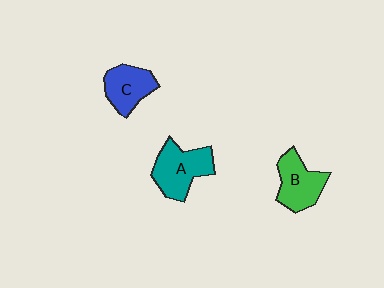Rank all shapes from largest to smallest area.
From largest to smallest: A (teal), B (green), C (blue).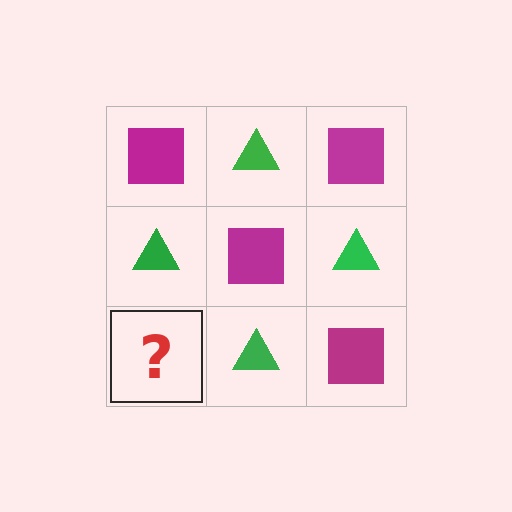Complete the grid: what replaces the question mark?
The question mark should be replaced with a magenta square.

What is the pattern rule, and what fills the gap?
The rule is that it alternates magenta square and green triangle in a checkerboard pattern. The gap should be filled with a magenta square.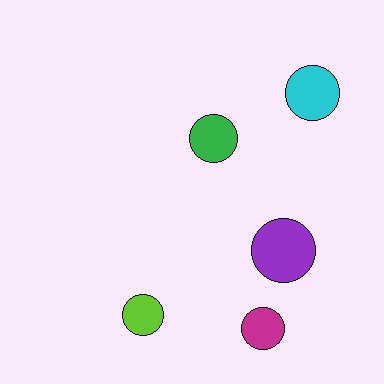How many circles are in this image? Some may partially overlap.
There are 5 circles.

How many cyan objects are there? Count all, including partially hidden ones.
There is 1 cyan object.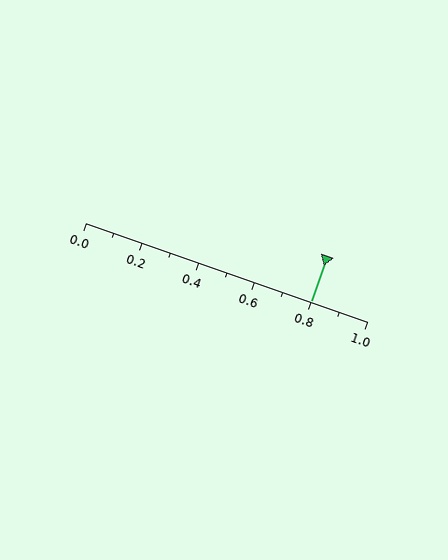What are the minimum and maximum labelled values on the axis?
The axis runs from 0.0 to 1.0.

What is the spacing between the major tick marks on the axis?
The major ticks are spaced 0.2 apart.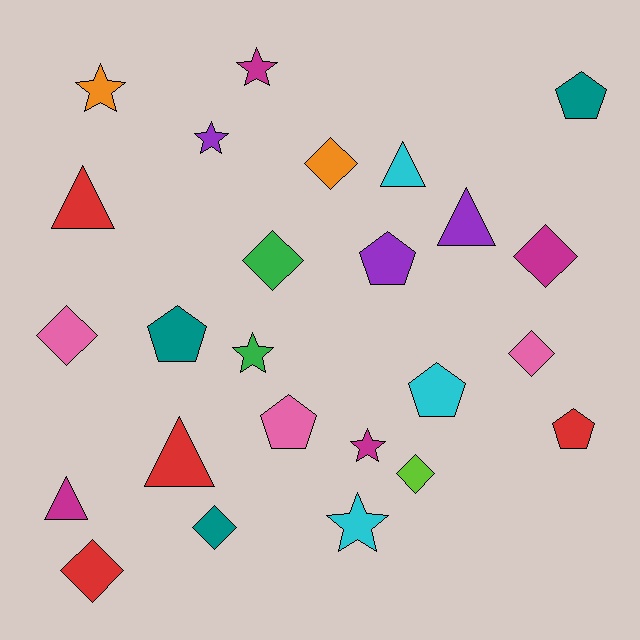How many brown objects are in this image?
There are no brown objects.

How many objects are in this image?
There are 25 objects.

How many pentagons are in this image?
There are 6 pentagons.